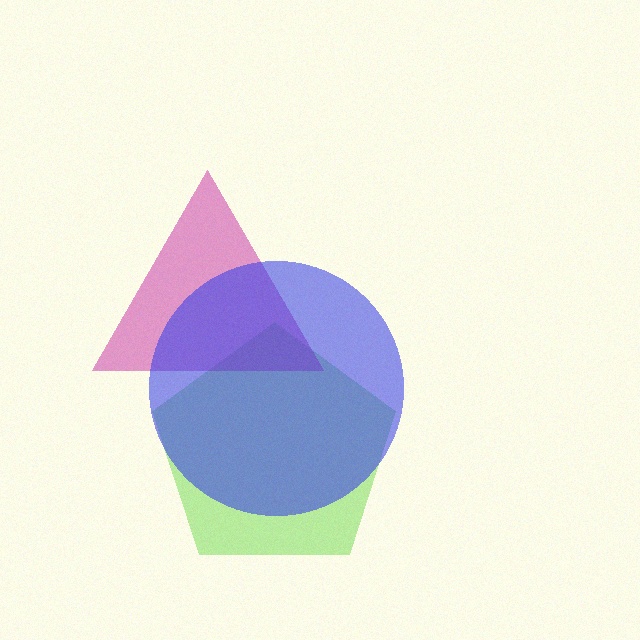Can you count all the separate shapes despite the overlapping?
Yes, there are 3 separate shapes.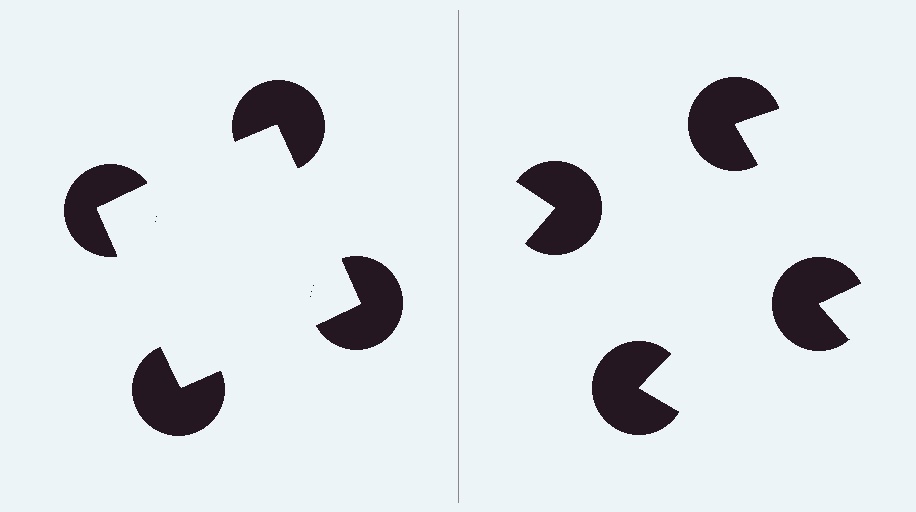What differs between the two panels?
The pac-man discs are positioned identically on both sides; only the wedge orientations differ. On the left they align to a square; on the right they are misaligned.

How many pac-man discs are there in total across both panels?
8 — 4 on each side.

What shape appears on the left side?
An illusory square.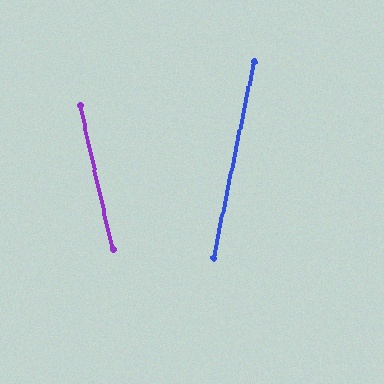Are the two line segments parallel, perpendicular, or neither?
Neither parallel nor perpendicular — they differ by about 24°.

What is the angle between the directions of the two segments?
Approximately 24 degrees.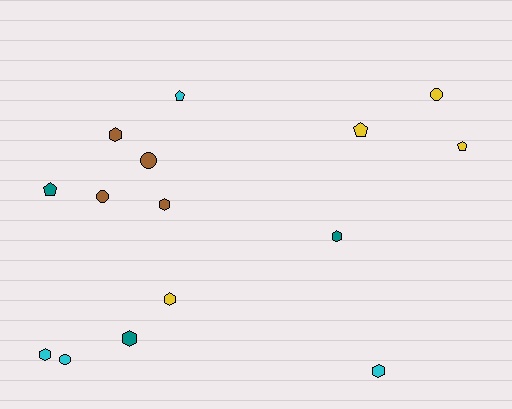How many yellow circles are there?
There is 1 yellow circle.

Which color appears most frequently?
Brown, with 4 objects.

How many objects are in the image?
There are 15 objects.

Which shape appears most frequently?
Hexagon, with 7 objects.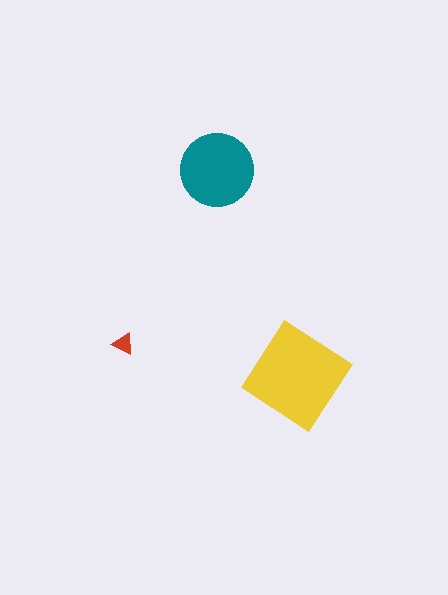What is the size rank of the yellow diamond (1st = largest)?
1st.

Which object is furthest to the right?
The yellow diamond is rightmost.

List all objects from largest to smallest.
The yellow diamond, the teal circle, the red triangle.